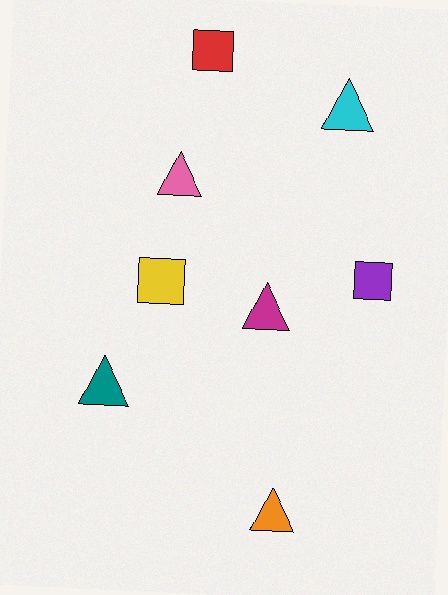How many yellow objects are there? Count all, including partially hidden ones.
There is 1 yellow object.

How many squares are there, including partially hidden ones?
There are 3 squares.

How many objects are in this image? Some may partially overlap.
There are 8 objects.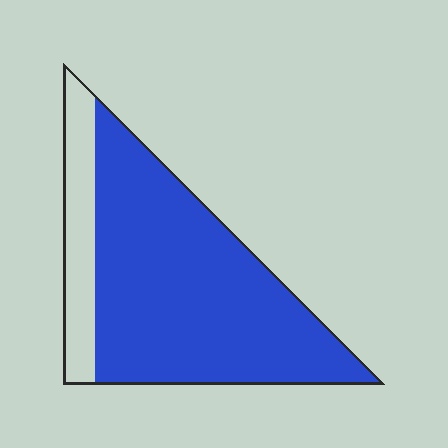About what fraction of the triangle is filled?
About four fifths (4/5).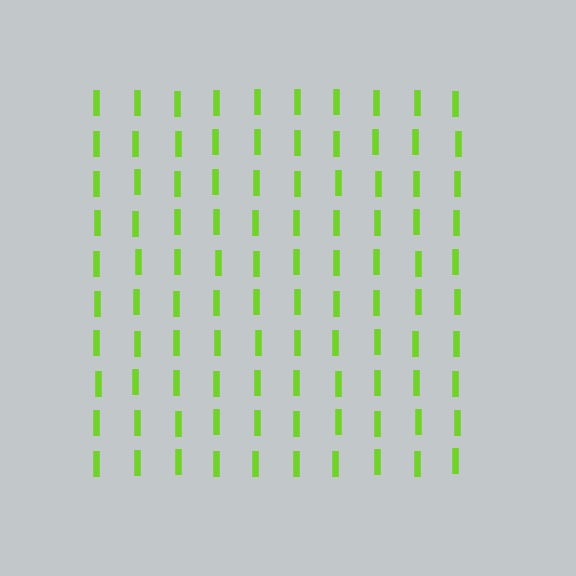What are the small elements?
The small elements are letter I's.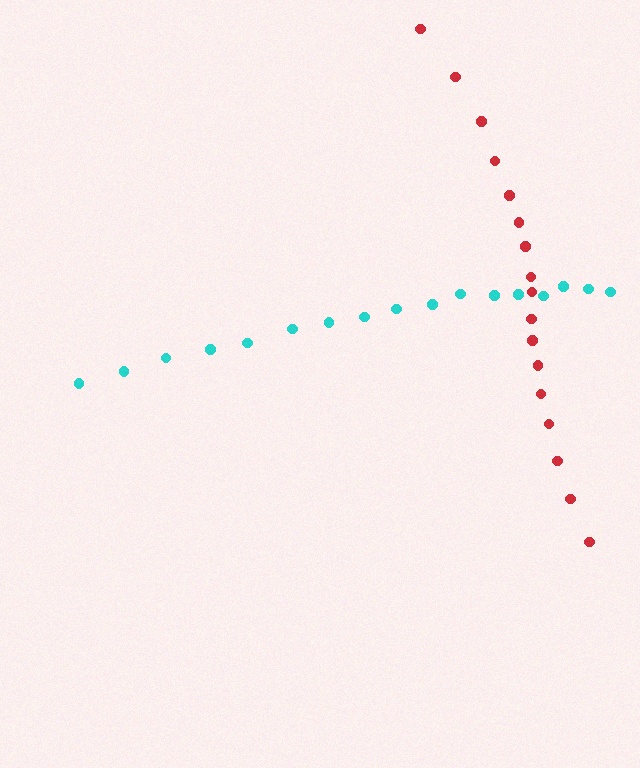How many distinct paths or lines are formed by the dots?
There are 2 distinct paths.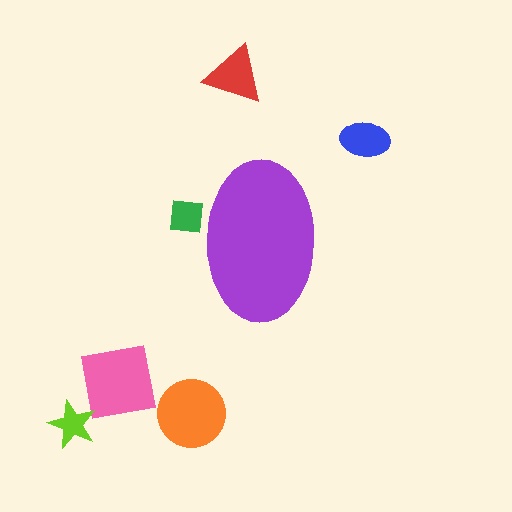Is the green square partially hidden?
Yes, the green square is partially hidden behind the purple ellipse.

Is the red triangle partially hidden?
No, the red triangle is fully visible.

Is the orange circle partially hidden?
No, the orange circle is fully visible.